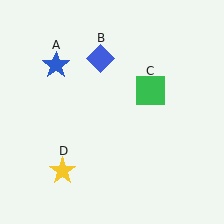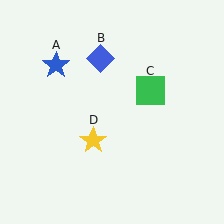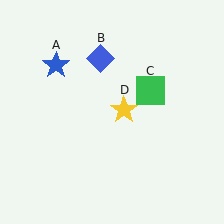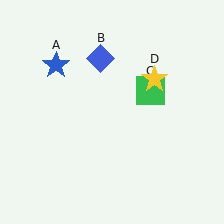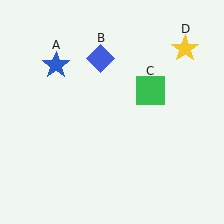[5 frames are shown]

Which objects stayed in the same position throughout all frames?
Blue star (object A) and blue diamond (object B) and green square (object C) remained stationary.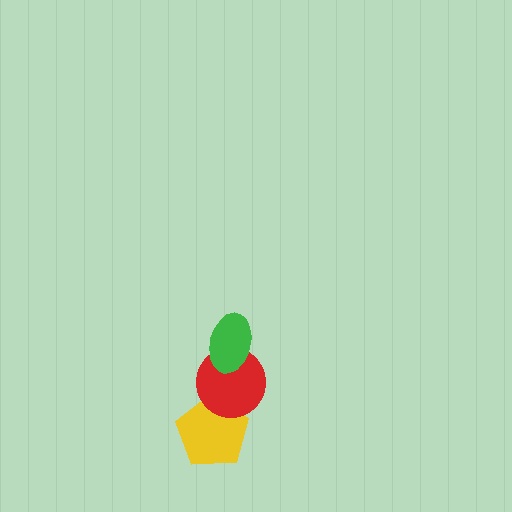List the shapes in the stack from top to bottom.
From top to bottom: the green ellipse, the red circle, the yellow pentagon.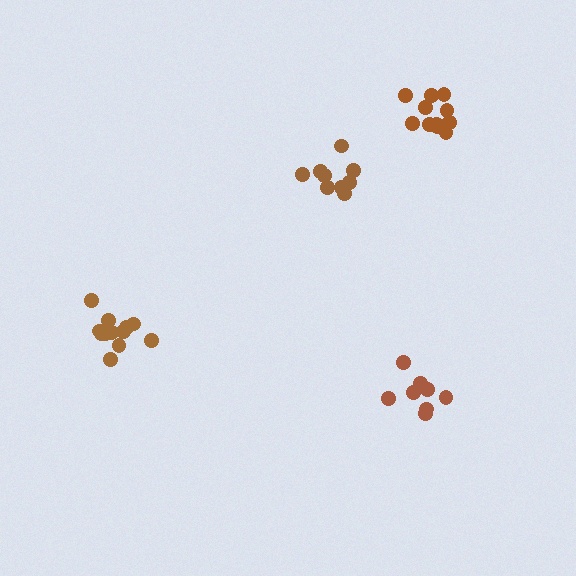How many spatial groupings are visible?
There are 4 spatial groupings.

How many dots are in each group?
Group 1: 12 dots, Group 2: 9 dots, Group 3: 8 dots, Group 4: 12 dots (41 total).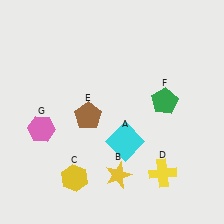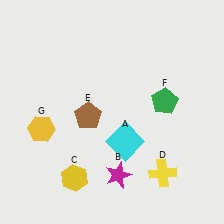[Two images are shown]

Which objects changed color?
B changed from yellow to magenta. G changed from pink to yellow.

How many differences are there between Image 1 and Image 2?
There are 2 differences between the two images.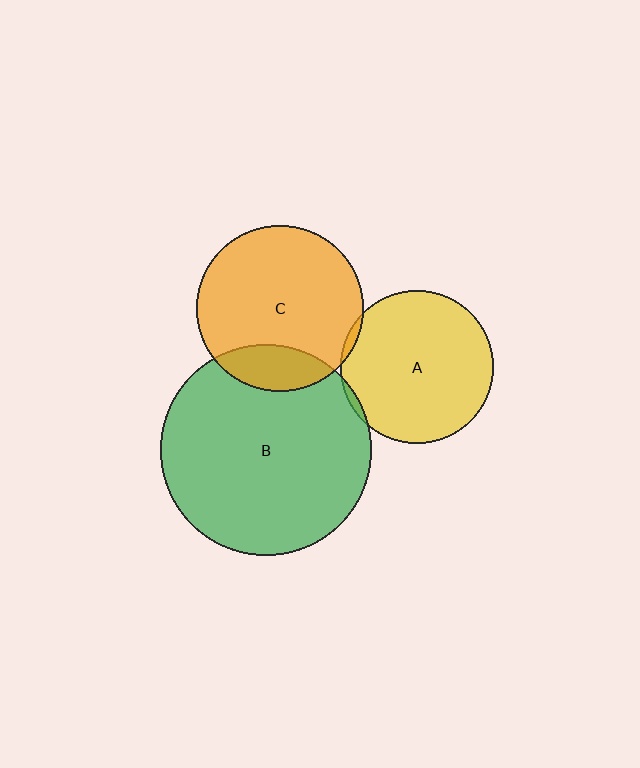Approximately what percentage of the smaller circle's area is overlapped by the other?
Approximately 5%.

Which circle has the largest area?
Circle B (green).